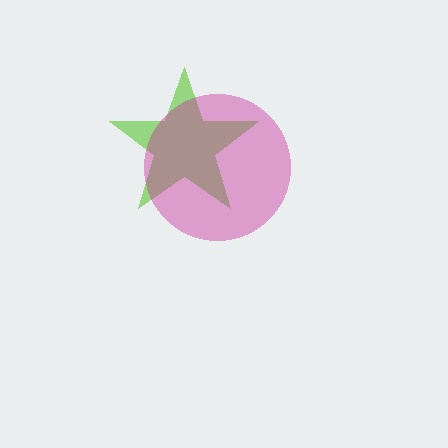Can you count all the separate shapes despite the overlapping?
Yes, there are 2 separate shapes.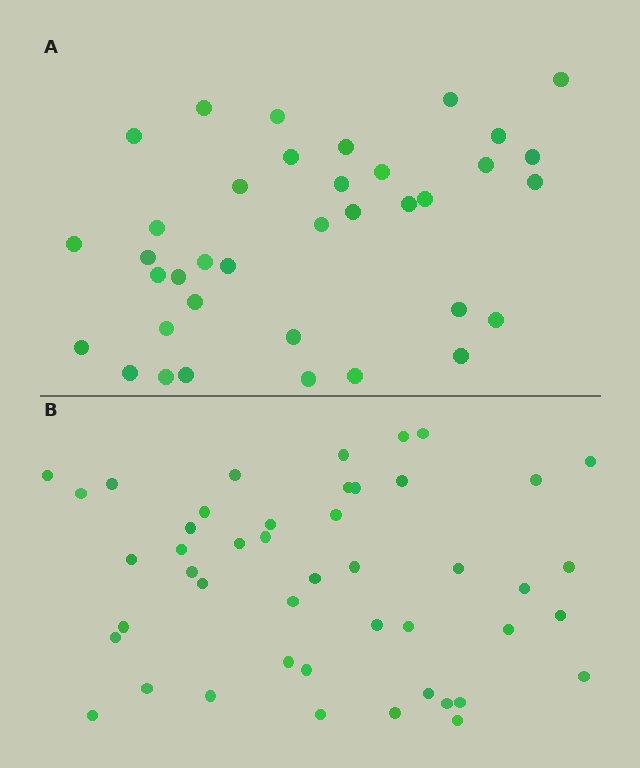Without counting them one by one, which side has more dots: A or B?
Region B (the bottom region) has more dots.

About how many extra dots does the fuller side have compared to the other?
Region B has roughly 8 or so more dots than region A.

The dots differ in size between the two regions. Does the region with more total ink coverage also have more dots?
No. Region A has more total ink coverage because its dots are larger, but region B actually contains more individual dots. Total area can be misleading — the number of items is what matters here.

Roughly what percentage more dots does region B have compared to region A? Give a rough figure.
About 25% more.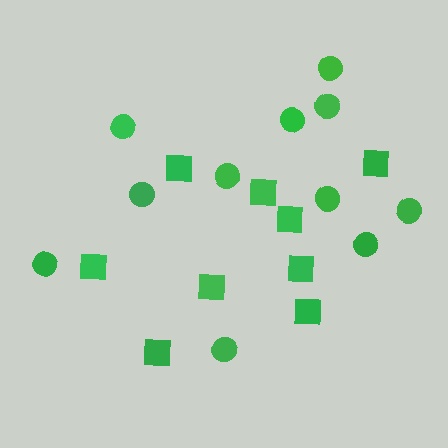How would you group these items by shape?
There are 2 groups: one group of squares (9) and one group of circles (11).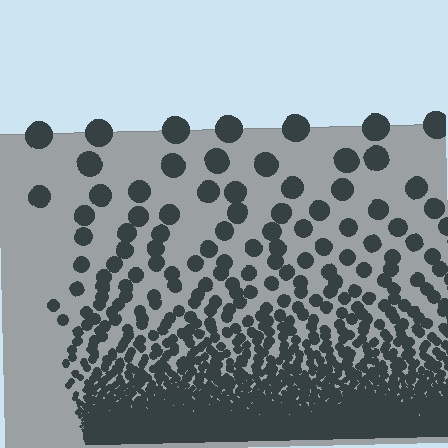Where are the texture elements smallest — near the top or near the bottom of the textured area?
Near the bottom.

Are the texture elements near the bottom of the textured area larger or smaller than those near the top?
Smaller. The gradient is inverted — elements near the bottom are smaller and denser.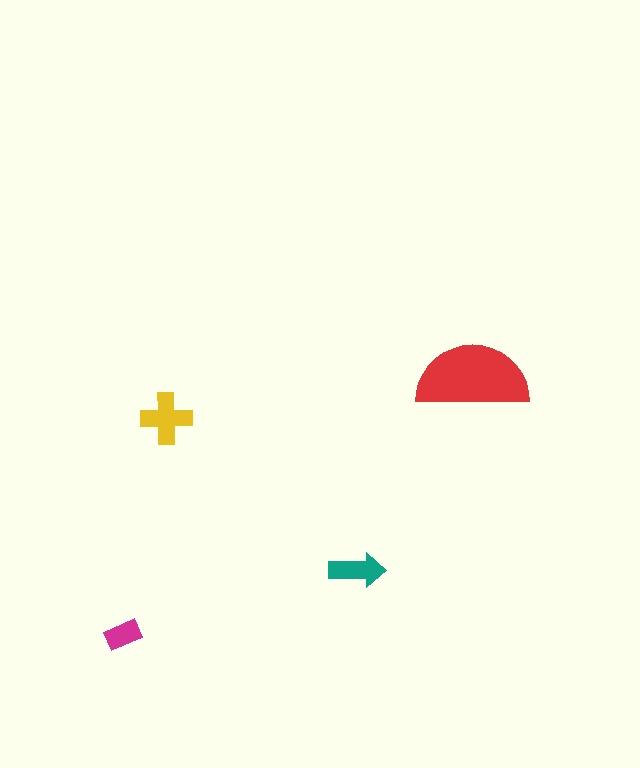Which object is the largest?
The red semicircle.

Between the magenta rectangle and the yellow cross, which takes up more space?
The yellow cross.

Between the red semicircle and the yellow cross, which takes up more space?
The red semicircle.